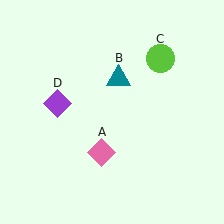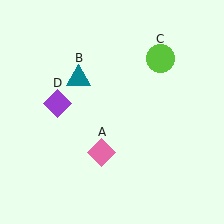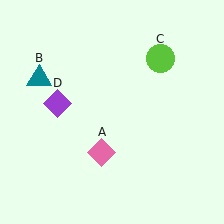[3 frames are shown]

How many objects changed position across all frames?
1 object changed position: teal triangle (object B).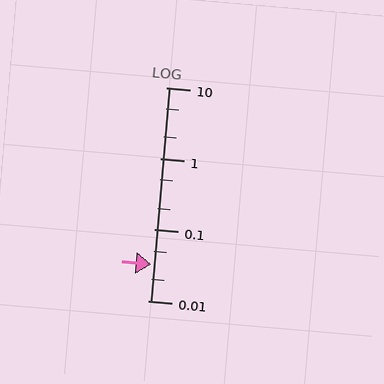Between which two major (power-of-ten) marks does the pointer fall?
The pointer is between 0.01 and 0.1.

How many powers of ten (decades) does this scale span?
The scale spans 3 decades, from 0.01 to 10.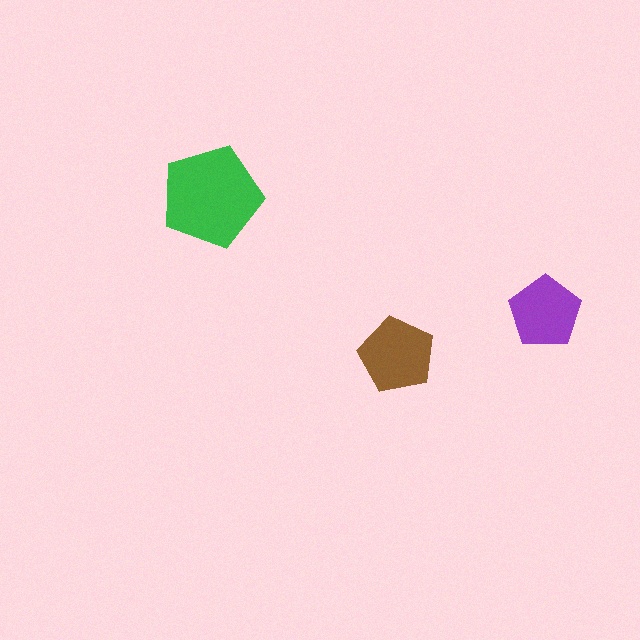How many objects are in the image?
There are 3 objects in the image.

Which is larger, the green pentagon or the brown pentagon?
The green one.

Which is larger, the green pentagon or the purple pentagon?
The green one.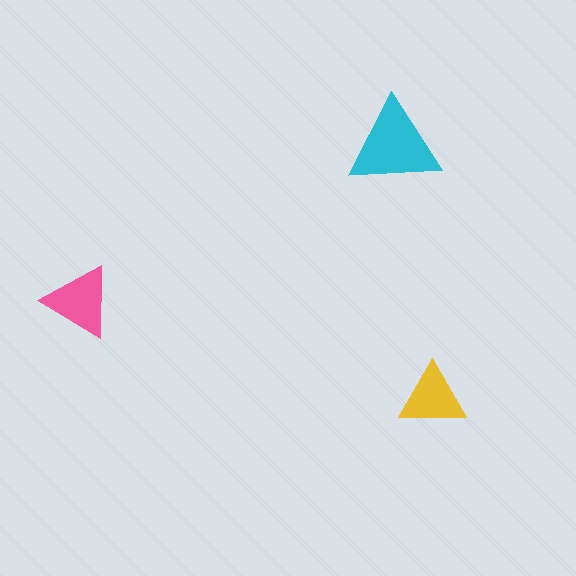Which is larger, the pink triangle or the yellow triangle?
The pink one.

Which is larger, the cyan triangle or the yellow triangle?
The cyan one.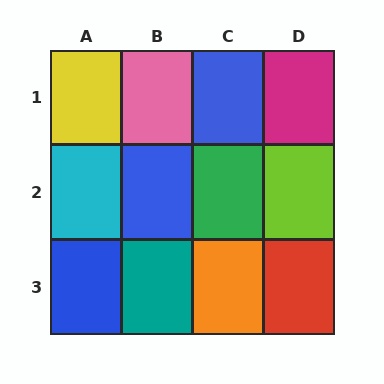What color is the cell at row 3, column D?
Red.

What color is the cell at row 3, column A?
Blue.